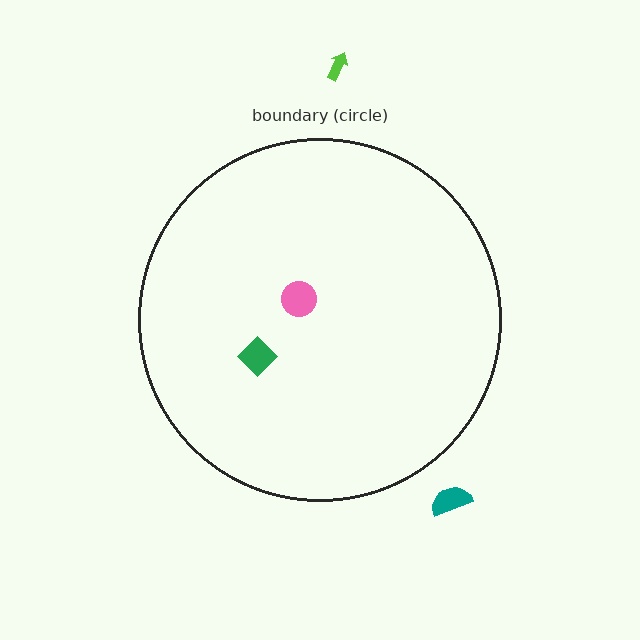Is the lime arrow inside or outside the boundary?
Outside.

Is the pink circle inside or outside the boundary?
Inside.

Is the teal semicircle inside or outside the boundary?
Outside.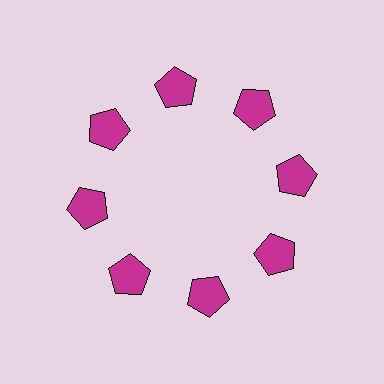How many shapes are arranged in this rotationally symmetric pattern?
There are 8 shapes, arranged in 8 groups of 1.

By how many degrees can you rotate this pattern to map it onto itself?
The pattern maps onto itself every 45 degrees of rotation.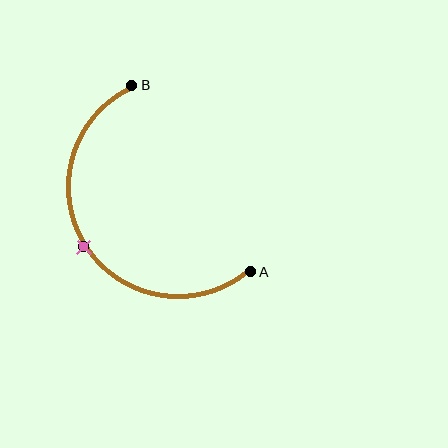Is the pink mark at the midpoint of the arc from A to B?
Yes. The pink mark lies on the arc at equal arc-length from both A and B — it is the arc midpoint.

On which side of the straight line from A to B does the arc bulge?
The arc bulges to the left of the straight line connecting A and B.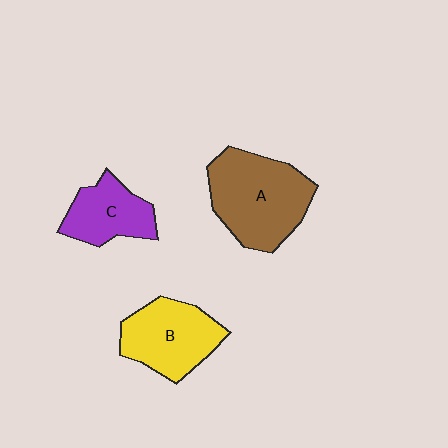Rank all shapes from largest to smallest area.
From largest to smallest: A (brown), B (yellow), C (purple).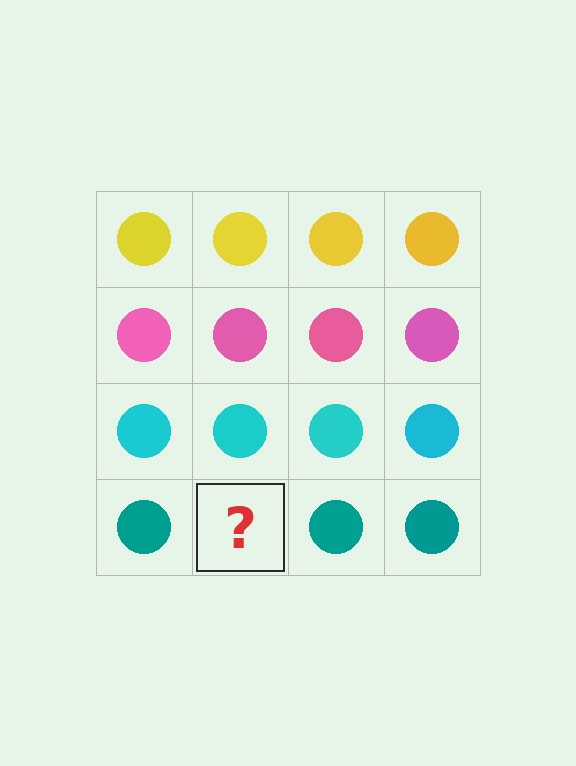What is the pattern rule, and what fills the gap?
The rule is that each row has a consistent color. The gap should be filled with a teal circle.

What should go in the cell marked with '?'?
The missing cell should contain a teal circle.